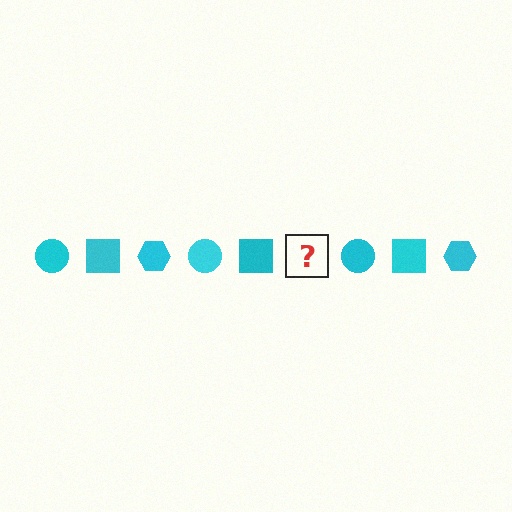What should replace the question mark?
The question mark should be replaced with a cyan hexagon.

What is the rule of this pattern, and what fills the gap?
The rule is that the pattern cycles through circle, square, hexagon shapes in cyan. The gap should be filled with a cyan hexagon.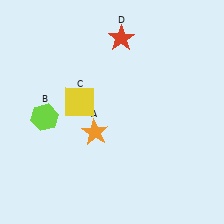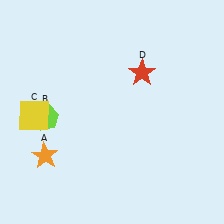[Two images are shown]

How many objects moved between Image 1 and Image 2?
3 objects moved between the two images.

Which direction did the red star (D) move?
The red star (D) moved down.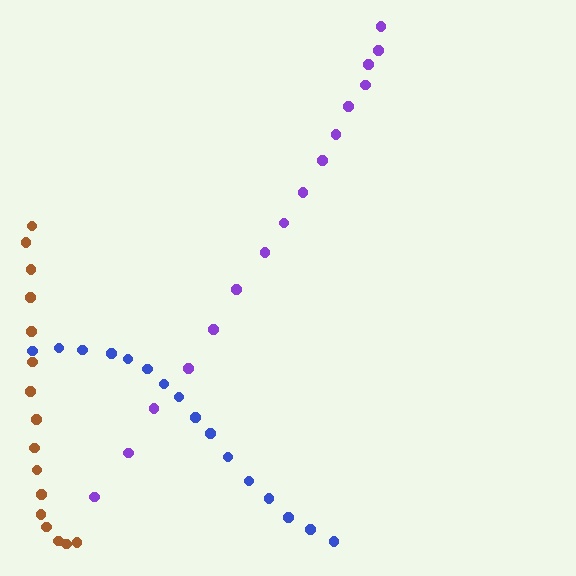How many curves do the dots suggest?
There are 3 distinct paths.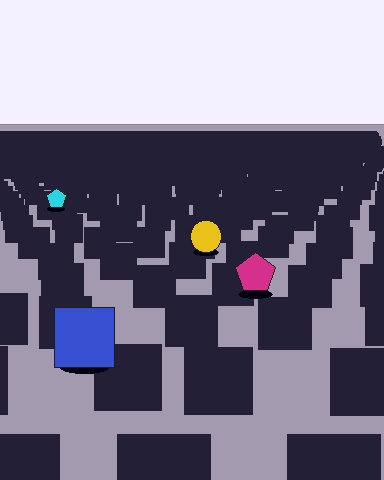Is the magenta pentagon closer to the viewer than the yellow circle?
Yes. The magenta pentagon is closer — you can tell from the texture gradient: the ground texture is coarser near it.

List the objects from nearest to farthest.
From nearest to farthest: the blue square, the magenta pentagon, the yellow circle, the cyan pentagon.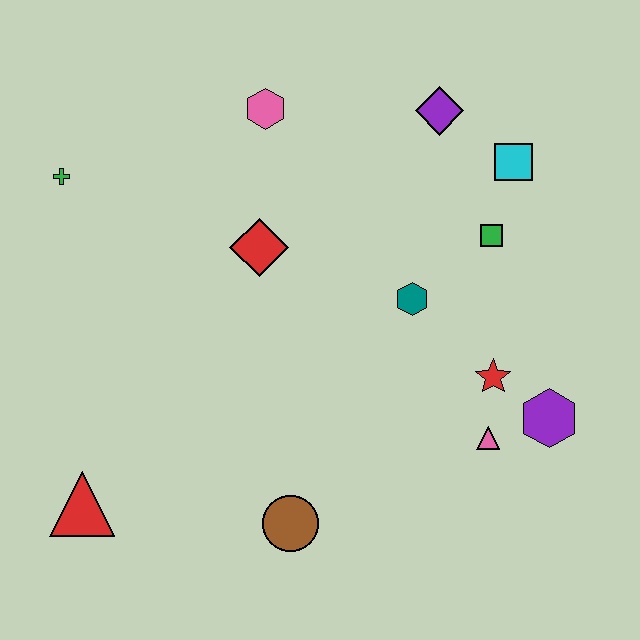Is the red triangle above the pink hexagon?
No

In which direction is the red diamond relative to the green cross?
The red diamond is to the right of the green cross.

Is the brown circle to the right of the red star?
No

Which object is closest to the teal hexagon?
The green square is closest to the teal hexagon.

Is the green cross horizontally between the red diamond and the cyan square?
No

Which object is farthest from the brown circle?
The purple diamond is farthest from the brown circle.